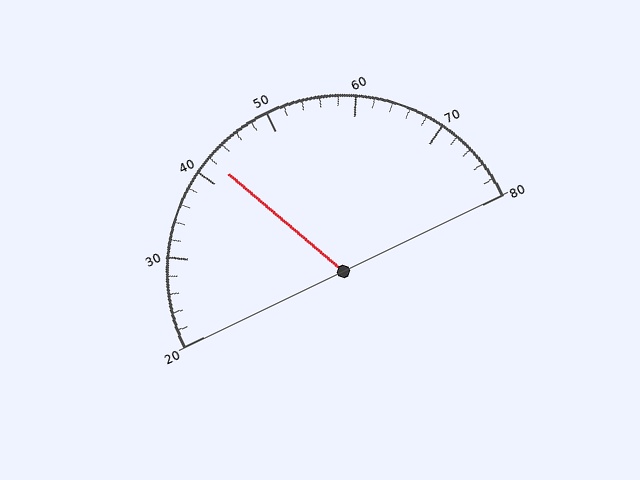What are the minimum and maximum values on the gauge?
The gauge ranges from 20 to 80.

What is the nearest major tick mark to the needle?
The nearest major tick mark is 40.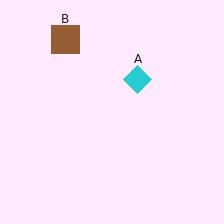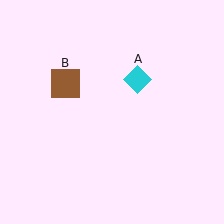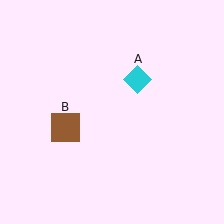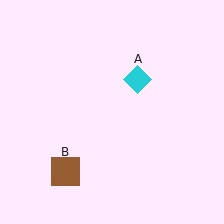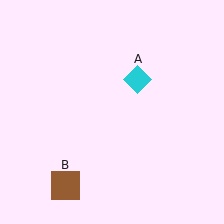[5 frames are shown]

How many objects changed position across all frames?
1 object changed position: brown square (object B).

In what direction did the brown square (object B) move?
The brown square (object B) moved down.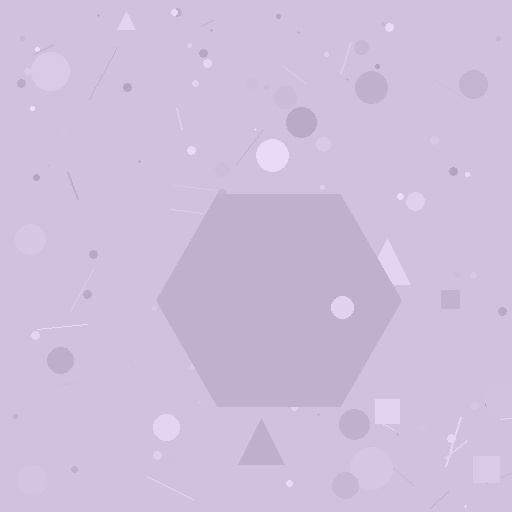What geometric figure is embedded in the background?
A hexagon is embedded in the background.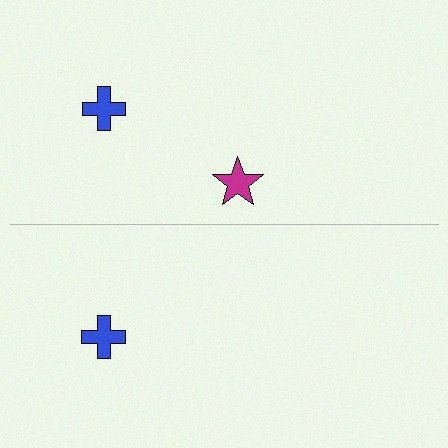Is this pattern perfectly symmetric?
No, the pattern is not perfectly symmetric. A magenta star is missing from the bottom side.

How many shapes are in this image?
There are 3 shapes in this image.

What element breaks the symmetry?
A magenta star is missing from the bottom side.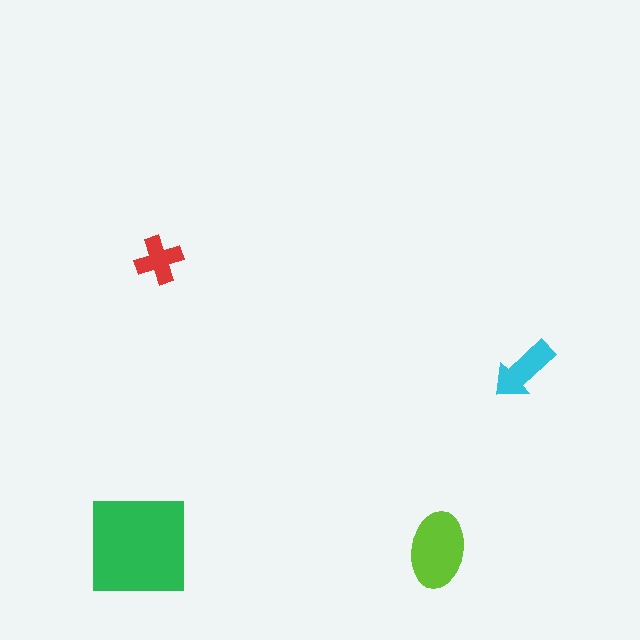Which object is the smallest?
The red cross.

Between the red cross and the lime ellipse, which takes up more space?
The lime ellipse.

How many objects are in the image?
There are 4 objects in the image.